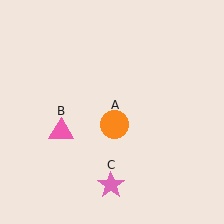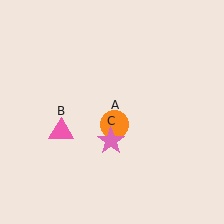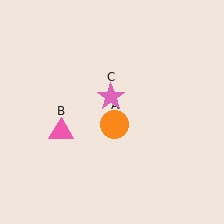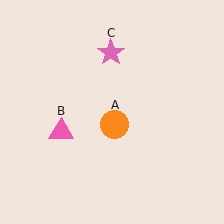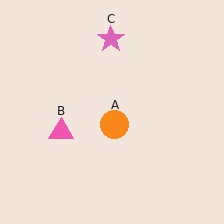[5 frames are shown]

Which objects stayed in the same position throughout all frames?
Orange circle (object A) and pink triangle (object B) remained stationary.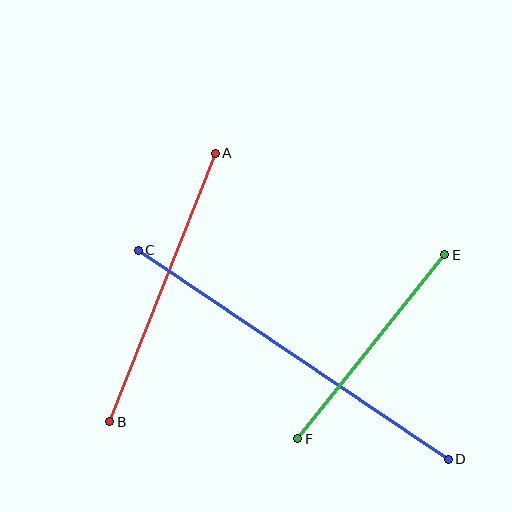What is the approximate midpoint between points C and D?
The midpoint is at approximately (293, 355) pixels.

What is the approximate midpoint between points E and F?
The midpoint is at approximately (371, 347) pixels.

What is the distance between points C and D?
The distance is approximately 374 pixels.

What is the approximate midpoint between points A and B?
The midpoint is at approximately (163, 288) pixels.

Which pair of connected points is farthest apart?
Points C and D are farthest apart.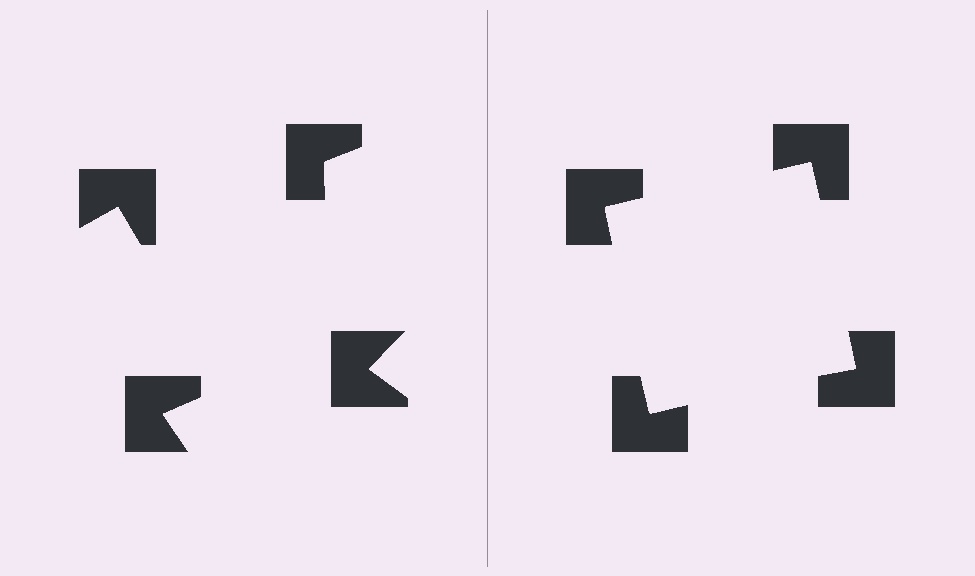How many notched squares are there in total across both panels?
8 — 4 on each side.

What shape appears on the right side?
An illusory square.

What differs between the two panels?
The notched squares are positioned identically on both sides; only the wedge orientations differ. On the right they align to a square; on the left they are misaligned.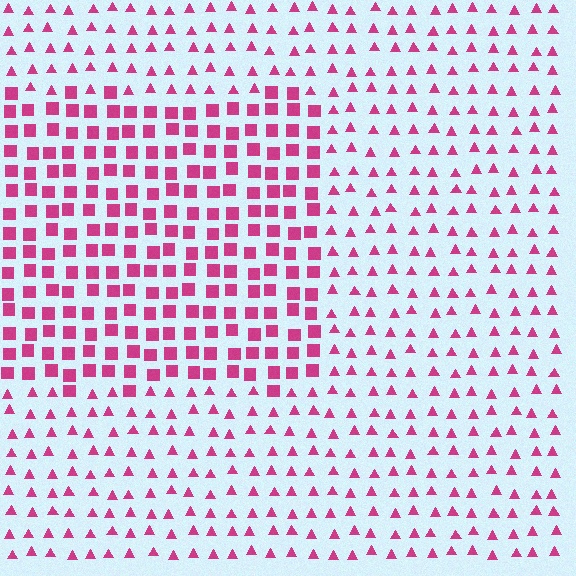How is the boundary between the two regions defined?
The boundary is defined by a change in element shape: squares inside vs. triangles outside. All elements share the same color and spacing.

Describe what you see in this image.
The image is filled with small magenta elements arranged in a uniform grid. A rectangle-shaped region contains squares, while the surrounding area contains triangles. The boundary is defined purely by the change in element shape.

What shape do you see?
I see a rectangle.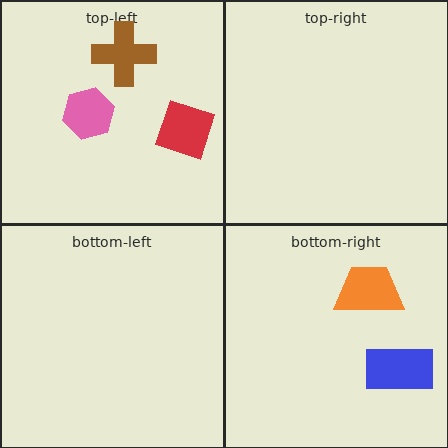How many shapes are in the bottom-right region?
2.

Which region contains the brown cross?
The top-left region.